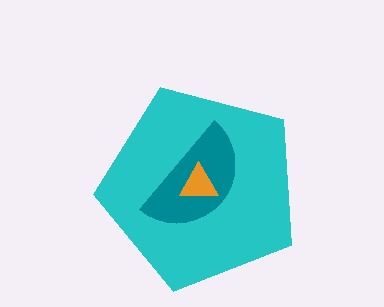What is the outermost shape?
The cyan pentagon.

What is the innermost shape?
The orange triangle.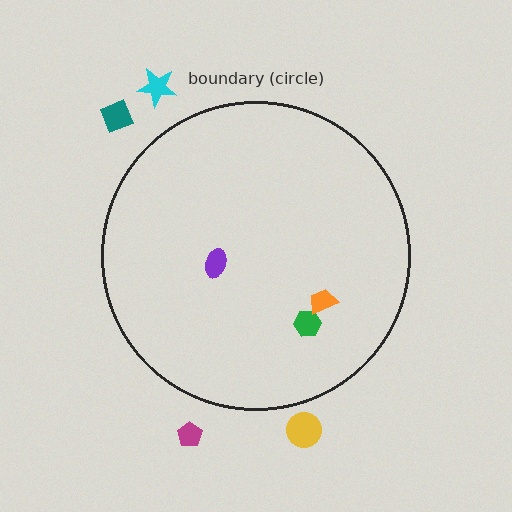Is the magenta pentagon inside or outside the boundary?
Outside.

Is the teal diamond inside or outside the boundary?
Outside.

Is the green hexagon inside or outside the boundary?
Inside.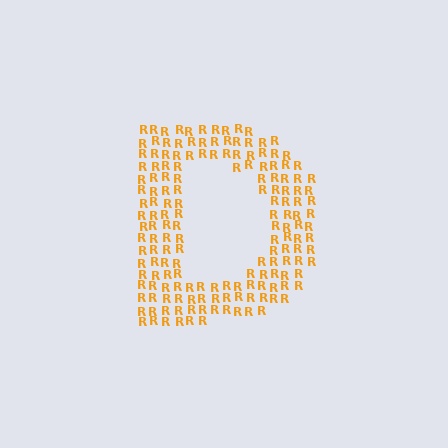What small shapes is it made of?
It is made of small letter R's.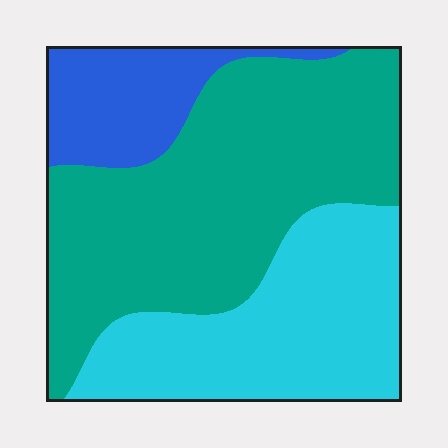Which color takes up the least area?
Blue, at roughly 15%.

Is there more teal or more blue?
Teal.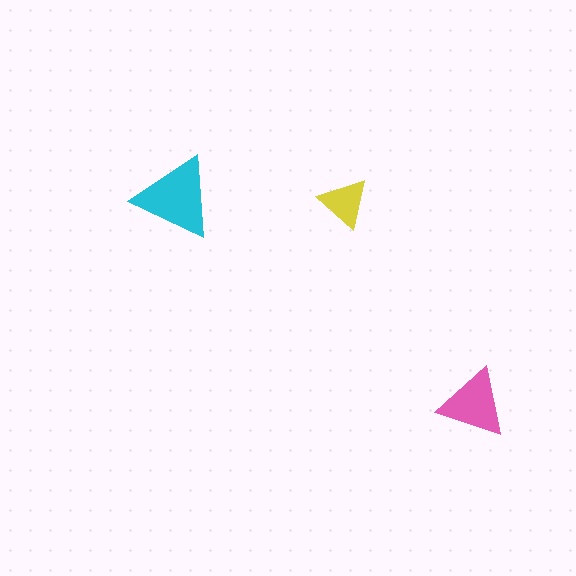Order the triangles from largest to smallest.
the cyan one, the pink one, the yellow one.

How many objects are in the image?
There are 3 objects in the image.